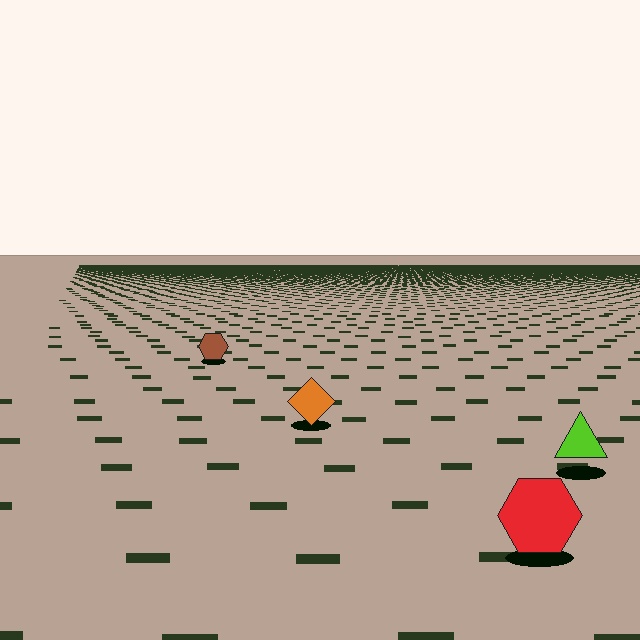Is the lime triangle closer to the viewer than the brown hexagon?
Yes. The lime triangle is closer — you can tell from the texture gradient: the ground texture is coarser near it.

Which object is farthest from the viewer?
The brown hexagon is farthest from the viewer. It appears smaller and the ground texture around it is denser.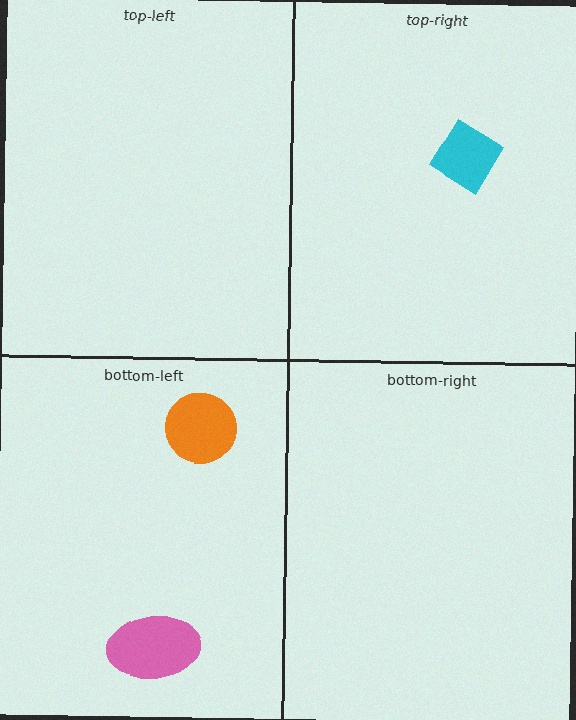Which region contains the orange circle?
The bottom-left region.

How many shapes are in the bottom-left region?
2.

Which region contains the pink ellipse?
The bottom-left region.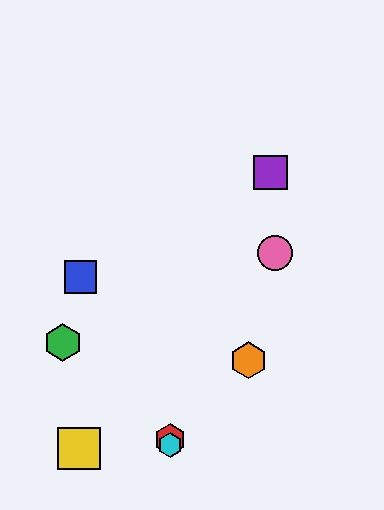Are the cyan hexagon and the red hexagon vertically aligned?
Yes, both are at x≈170.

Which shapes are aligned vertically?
The red hexagon, the cyan hexagon are aligned vertically.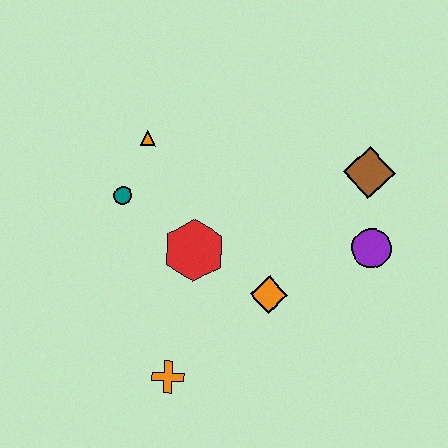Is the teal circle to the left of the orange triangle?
Yes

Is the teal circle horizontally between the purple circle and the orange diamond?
No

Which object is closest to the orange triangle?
The teal circle is closest to the orange triangle.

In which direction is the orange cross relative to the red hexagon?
The orange cross is below the red hexagon.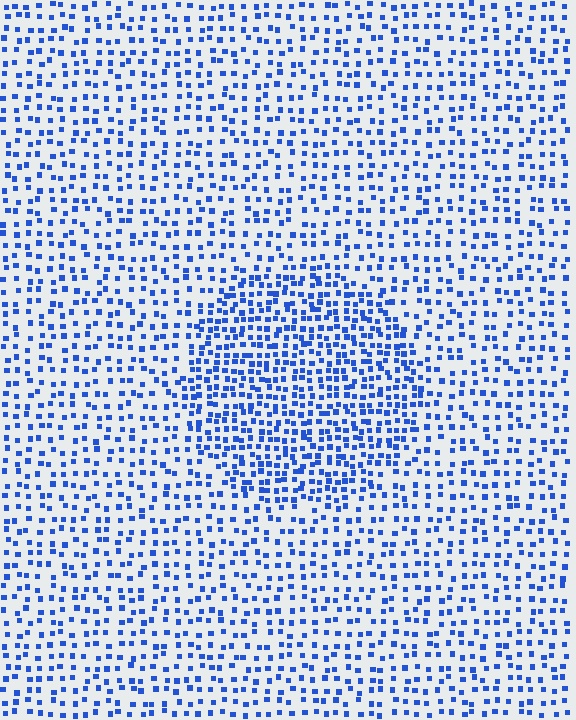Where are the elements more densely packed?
The elements are more densely packed inside the circle boundary.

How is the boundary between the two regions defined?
The boundary is defined by a change in element density (approximately 1.8x ratio). All elements are the same color, size, and shape.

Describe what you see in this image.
The image contains small blue elements arranged at two different densities. A circle-shaped region is visible where the elements are more densely packed than the surrounding area.